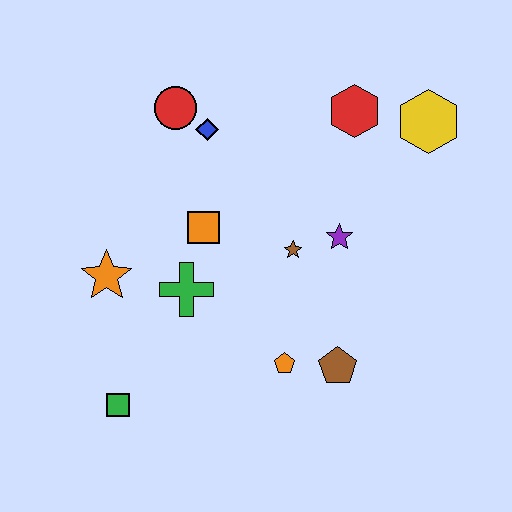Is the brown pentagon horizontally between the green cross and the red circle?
No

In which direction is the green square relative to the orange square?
The green square is below the orange square.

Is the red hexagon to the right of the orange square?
Yes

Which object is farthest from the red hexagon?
The green square is farthest from the red hexagon.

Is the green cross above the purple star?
No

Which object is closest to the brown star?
The purple star is closest to the brown star.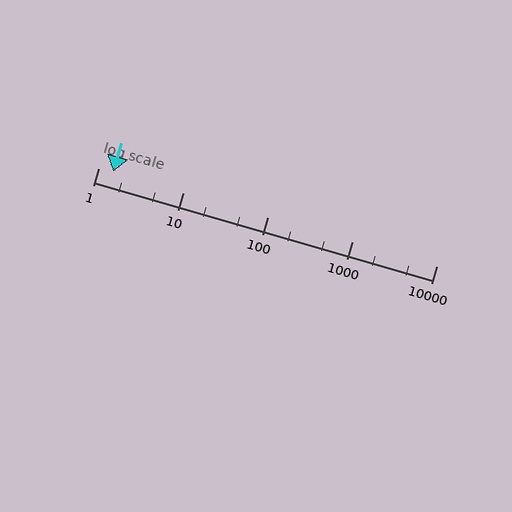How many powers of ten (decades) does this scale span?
The scale spans 4 decades, from 1 to 10000.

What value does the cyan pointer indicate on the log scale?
The pointer indicates approximately 1.5.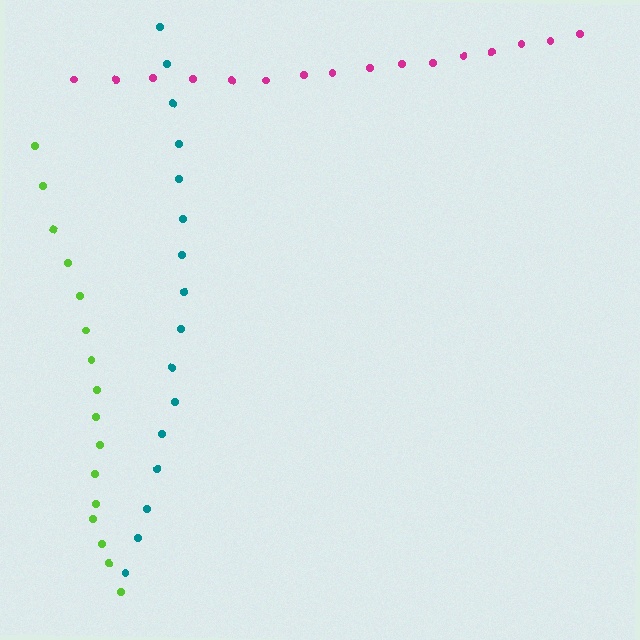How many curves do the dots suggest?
There are 3 distinct paths.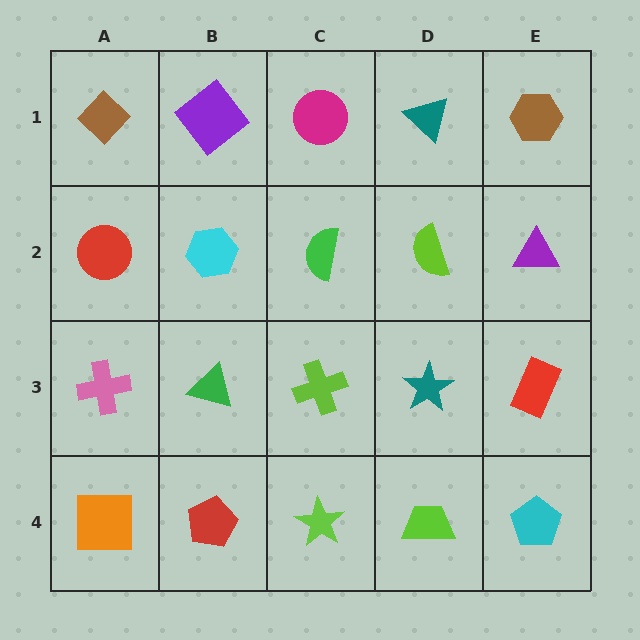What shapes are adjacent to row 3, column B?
A cyan hexagon (row 2, column B), a red pentagon (row 4, column B), a pink cross (row 3, column A), a lime cross (row 3, column C).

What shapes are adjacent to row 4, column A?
A pink cross (row 3, column A), a red pentagon (row 4, column B).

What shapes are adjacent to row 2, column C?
A magenta circle (row 1, column C), a lime cross (row 3, column C), a cyan hexagon (row 2, column B), a lime semicircle (row 2, column D).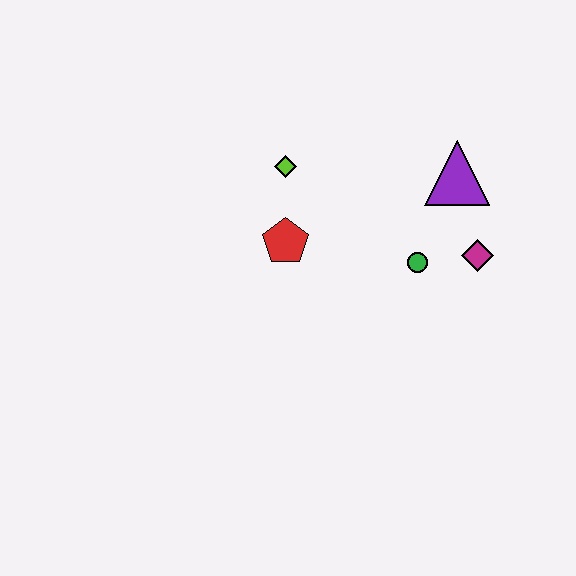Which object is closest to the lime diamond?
The red pentagon is closest to the lime diamond.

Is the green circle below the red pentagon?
Yes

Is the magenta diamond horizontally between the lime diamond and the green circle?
No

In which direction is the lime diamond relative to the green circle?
The lime diamond is to the left of the green circle.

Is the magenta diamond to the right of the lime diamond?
Yes